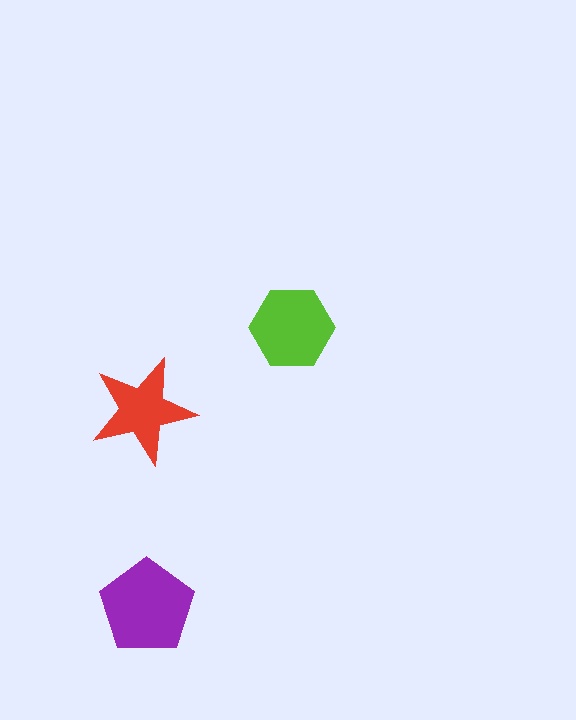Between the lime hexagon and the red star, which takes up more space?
The lime hexagon.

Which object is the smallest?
The red star.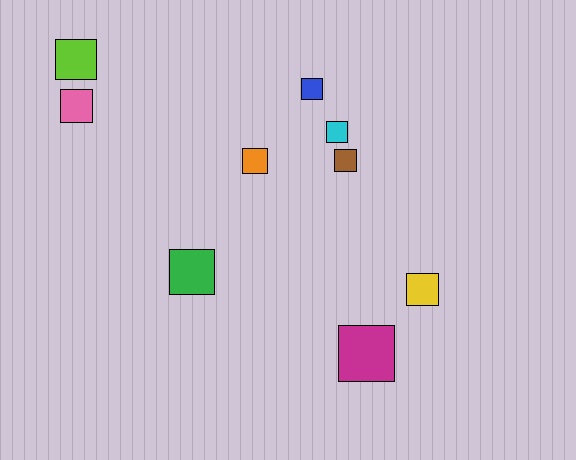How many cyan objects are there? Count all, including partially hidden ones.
There is 1 cyan object.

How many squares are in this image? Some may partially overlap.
There are 9 squares.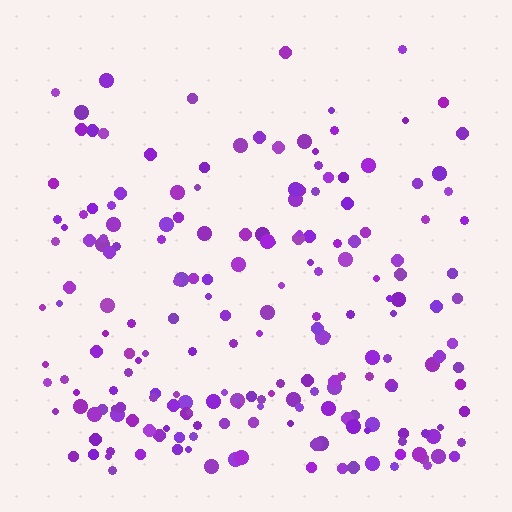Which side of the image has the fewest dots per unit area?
The top.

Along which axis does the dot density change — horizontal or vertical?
Vertical.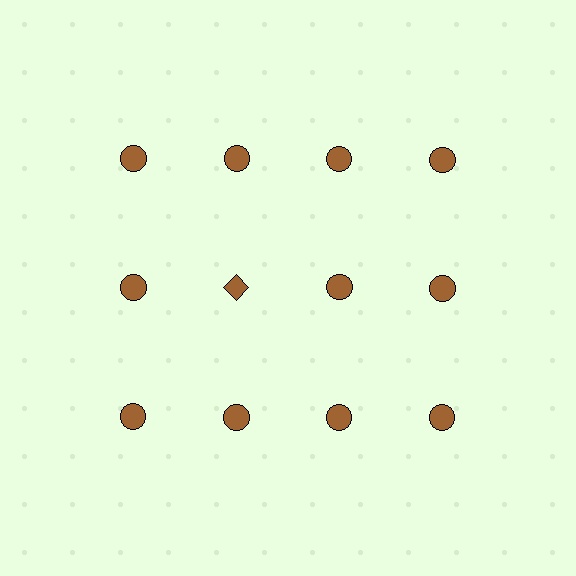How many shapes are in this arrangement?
There are 12 shapes arranged in a grid pattern.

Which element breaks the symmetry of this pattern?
The brown diamond in the second row, second from left column breaks the symmetry. All other shapes are brown circles.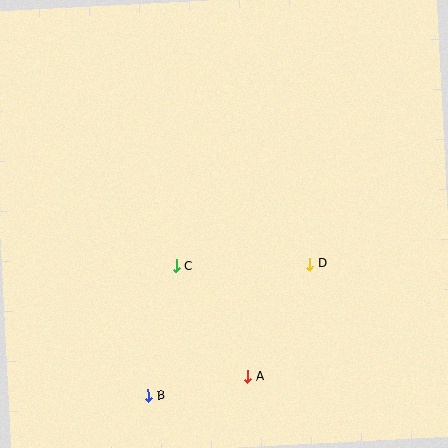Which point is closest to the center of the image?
Point C at (176, 266) is closest to the center.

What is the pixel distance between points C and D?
The distance between C and D is 134 pixels.